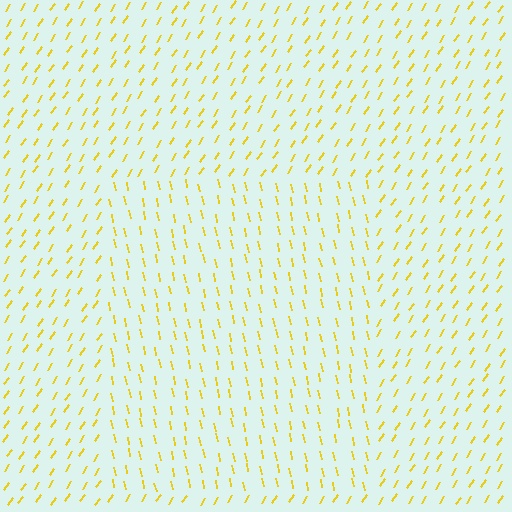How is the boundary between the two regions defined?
The boundary is defined purely by a change in line orientation (approximately 45 degrees difference). All lines are the same color and thickness.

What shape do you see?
I see a rectangle.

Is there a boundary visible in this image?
Yes, there is a texture boundary formed by a change in line orientation.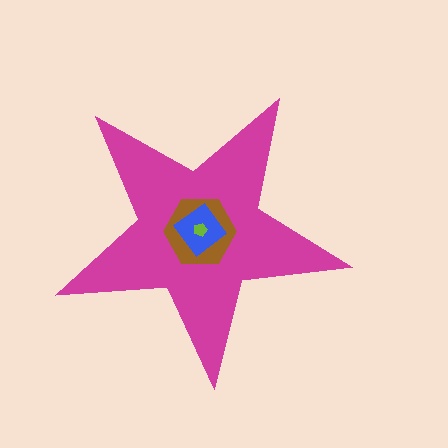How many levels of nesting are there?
4.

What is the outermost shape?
The magenta star.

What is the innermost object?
The lime pentagon.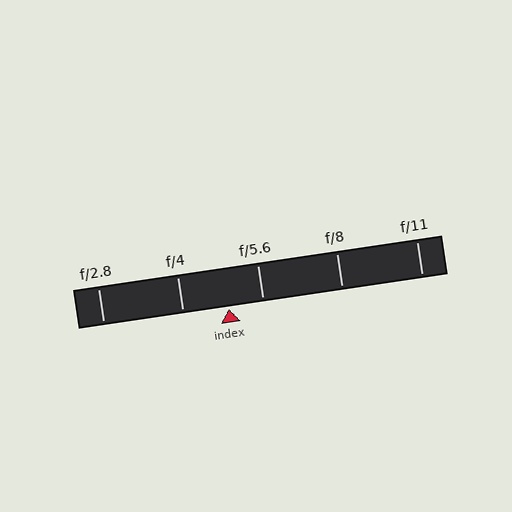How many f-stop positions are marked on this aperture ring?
There are 5 f-stop positions marked.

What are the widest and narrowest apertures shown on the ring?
The widest aperture shown is f/2.8 and the narrowest is f/11.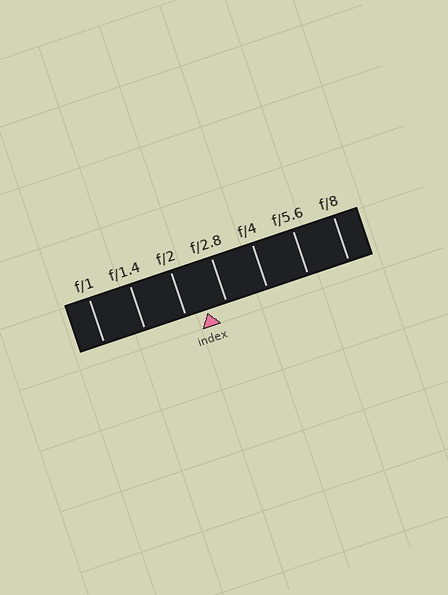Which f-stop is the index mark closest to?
The index mark is closest to f/2.8.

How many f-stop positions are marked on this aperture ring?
There are 7 f-stop positions marked.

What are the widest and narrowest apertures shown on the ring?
The widest aperture shown is f/1 and the narrowest is f/8.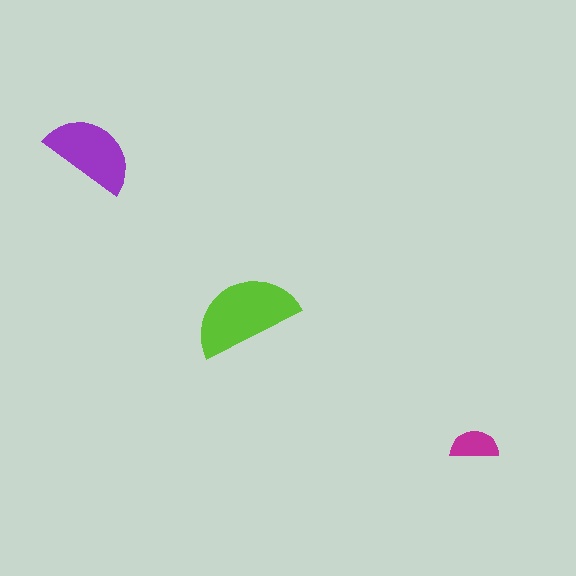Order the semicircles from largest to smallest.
the lime one, the purple one, the magenta one.